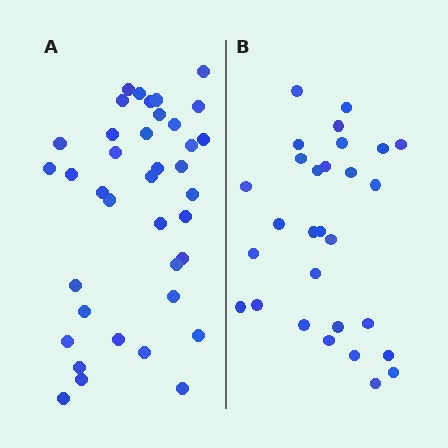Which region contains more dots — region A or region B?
Region A (the left region) has more dots.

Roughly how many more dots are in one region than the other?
Region A has roughly 8 or so more dots than region B.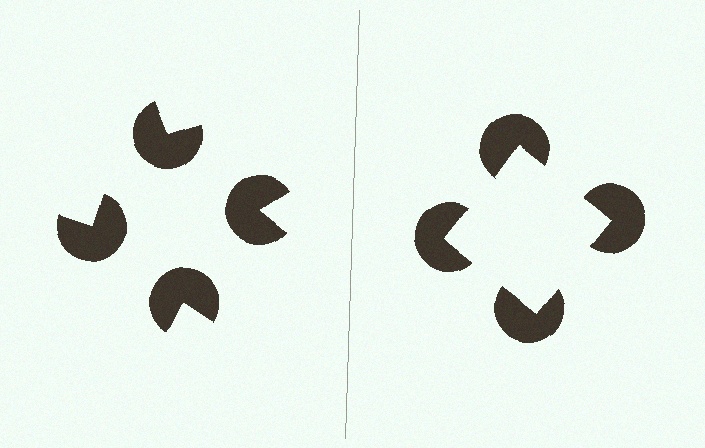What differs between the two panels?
The pac-man discs are positioned identically on both sides; only the wedge orientations differ. On the right they align to a square; on the left they are misaligned.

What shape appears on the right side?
An illusory square.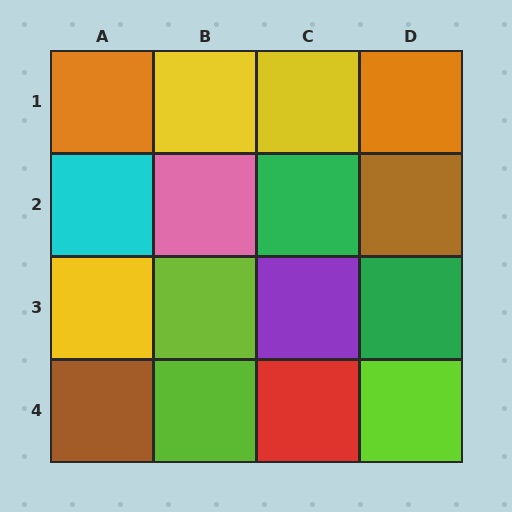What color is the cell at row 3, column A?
Yellow.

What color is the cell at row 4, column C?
Red.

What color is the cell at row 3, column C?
Purple.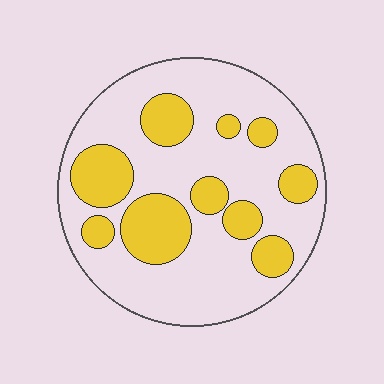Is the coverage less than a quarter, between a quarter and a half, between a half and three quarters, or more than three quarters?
Between a quarter and a half.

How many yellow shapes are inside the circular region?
10.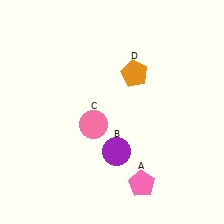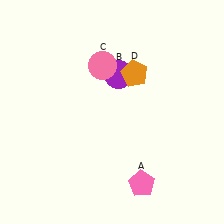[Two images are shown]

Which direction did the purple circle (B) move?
The purple circle (B) moved up.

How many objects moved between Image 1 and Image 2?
2 objects moved between the two images.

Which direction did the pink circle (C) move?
The pink circle (C) moved up.